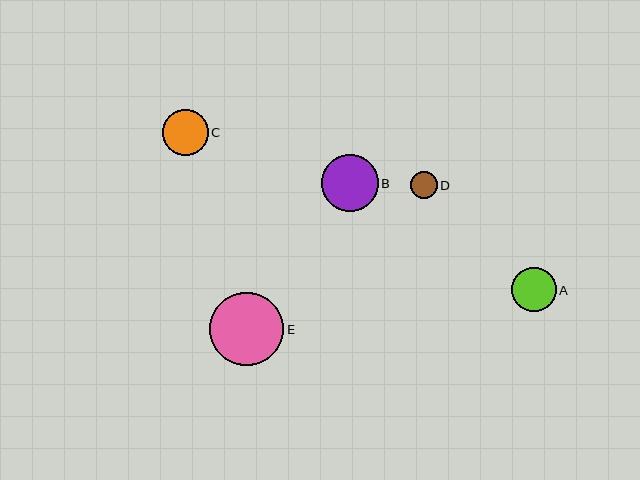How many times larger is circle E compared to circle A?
Circle E is approximately 1.7 times the size of circle A.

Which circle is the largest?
Circle E is the largest with a size of approximately 74 pixels.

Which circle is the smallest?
Circle D is the smallest with a size of approximately 27 pixels.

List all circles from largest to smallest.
From largest to smallest: E, B, C, A, D.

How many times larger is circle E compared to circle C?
Circle E is approximately 1.6 times the size of circle C.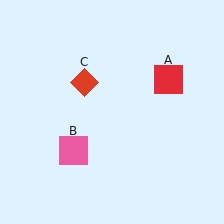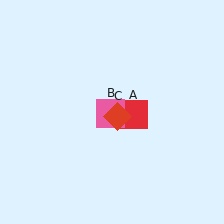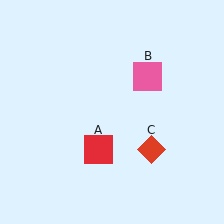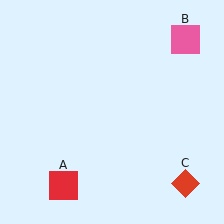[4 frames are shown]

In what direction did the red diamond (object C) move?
The red diamond (object C) moved down and to the right.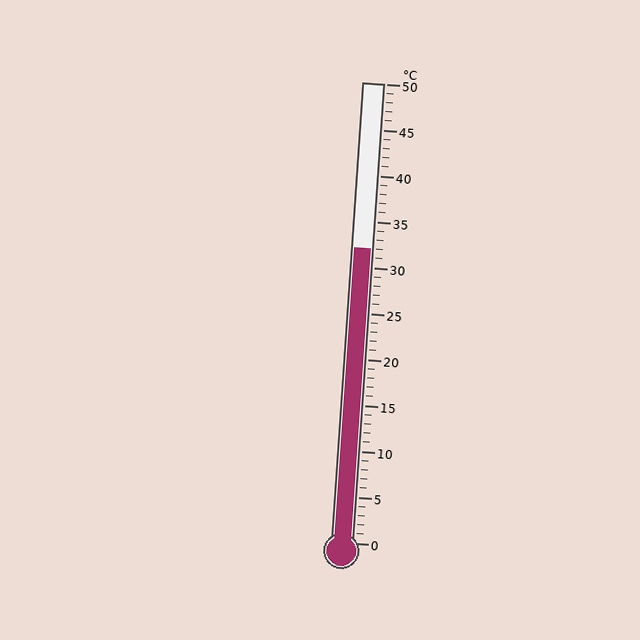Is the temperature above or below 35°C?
The temperature is below 35°C.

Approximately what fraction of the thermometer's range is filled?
The thermometer is filled to approximately 65% of its range.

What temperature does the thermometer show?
The thermometer shows approximately 32°C.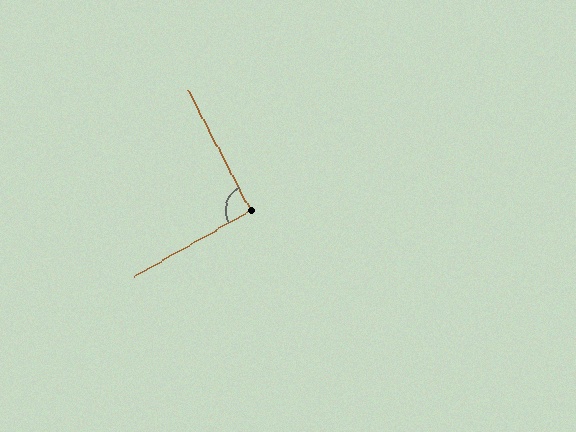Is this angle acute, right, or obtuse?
It is approximately a right angle.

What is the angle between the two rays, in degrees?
Approximately 92 degrees.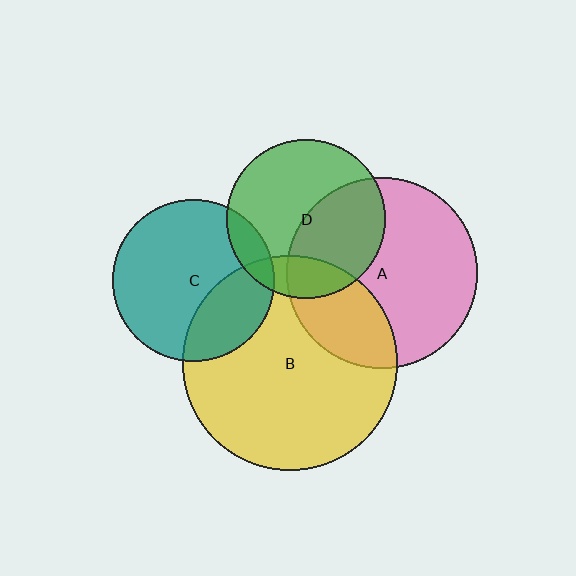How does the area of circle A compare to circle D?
Approximately 1.5 times.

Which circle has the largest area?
Circle B (yellow).